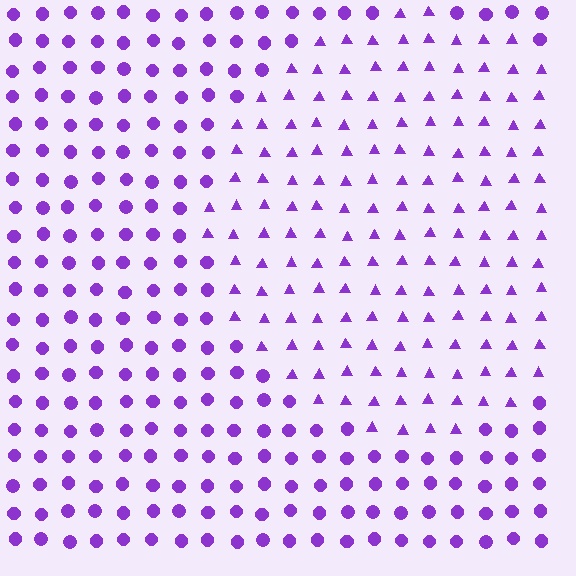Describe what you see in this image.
The image is filled with small purple elements arranged in a uniform grid. A circle-shaped region contains triangles, while the surrounding area contains circles. The boundary is defined purely by the change in element shape.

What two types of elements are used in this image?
The image uses triangles inside the circle region and circles outside it.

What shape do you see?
I see a circle.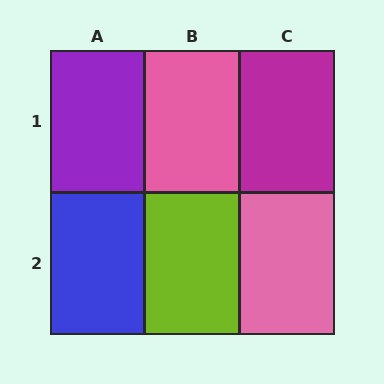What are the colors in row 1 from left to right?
Purple, pink, magenta.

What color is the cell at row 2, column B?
Lime.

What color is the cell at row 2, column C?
Pink.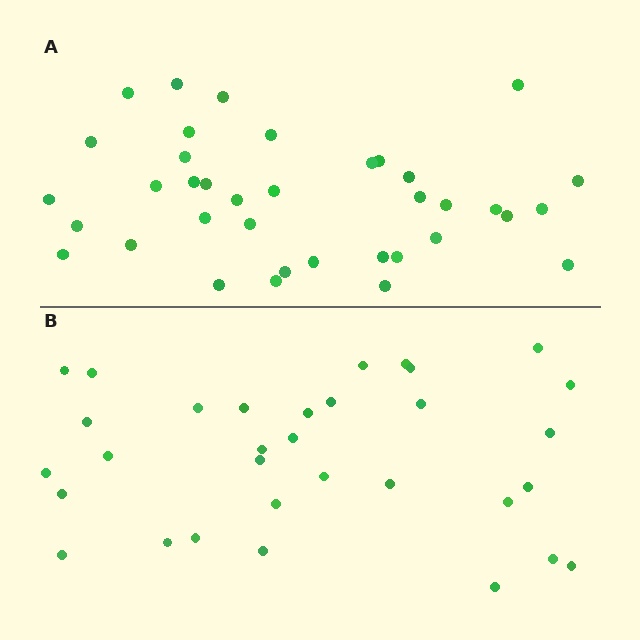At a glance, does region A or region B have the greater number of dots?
Region A (the top region) has more dots.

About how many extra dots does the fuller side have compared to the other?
Region A has about 5 more dots than region B.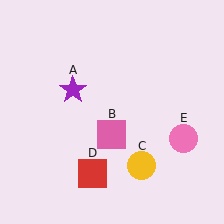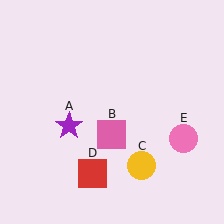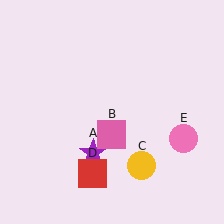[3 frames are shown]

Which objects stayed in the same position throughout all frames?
Pink square (object B) and yellow circle (object C) and red square (object D) and pink circle (object E) remained stationary.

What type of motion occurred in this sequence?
The purple star (object A) rotated counterclockwise around the center of the scene.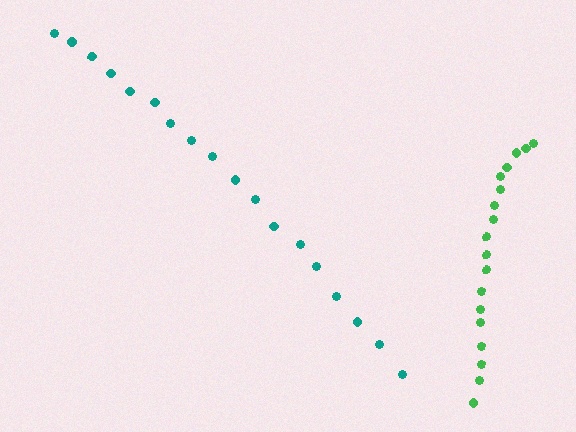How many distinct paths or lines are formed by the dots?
There are 2 distinct paths.